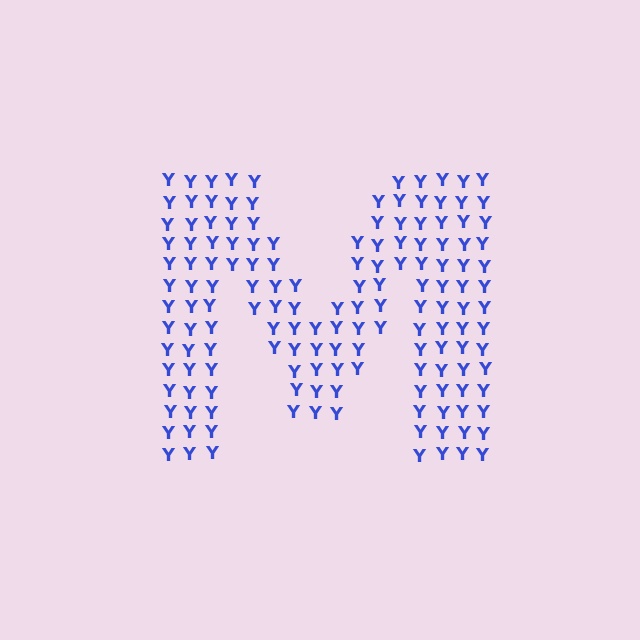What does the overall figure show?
The overall figure shows the letter M.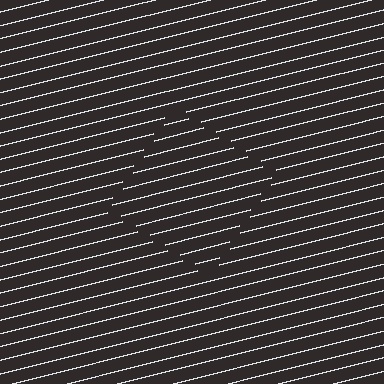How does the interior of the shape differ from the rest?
The interior of the shape contains the same grating, shifted by half a period — the contour is defined by the phase discontinuity where line-ends from the inner and outer gratings abut.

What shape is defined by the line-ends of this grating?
An illusory square. The interior of the shape contains the same grating, shifted by half a period — the contour is defined by the phase discontinuity where line-ends from the inner and outer gratings abut.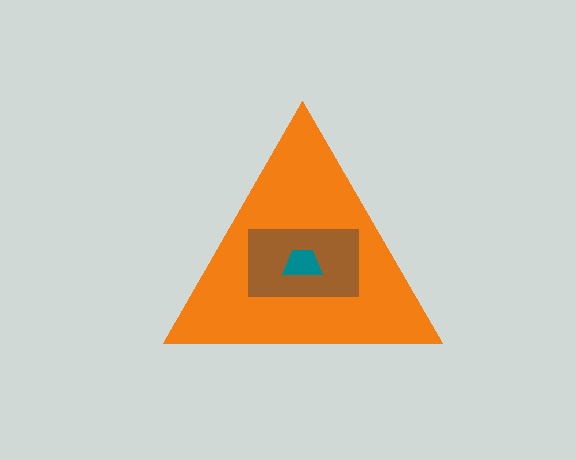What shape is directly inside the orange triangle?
The brown rectangle.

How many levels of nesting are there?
3.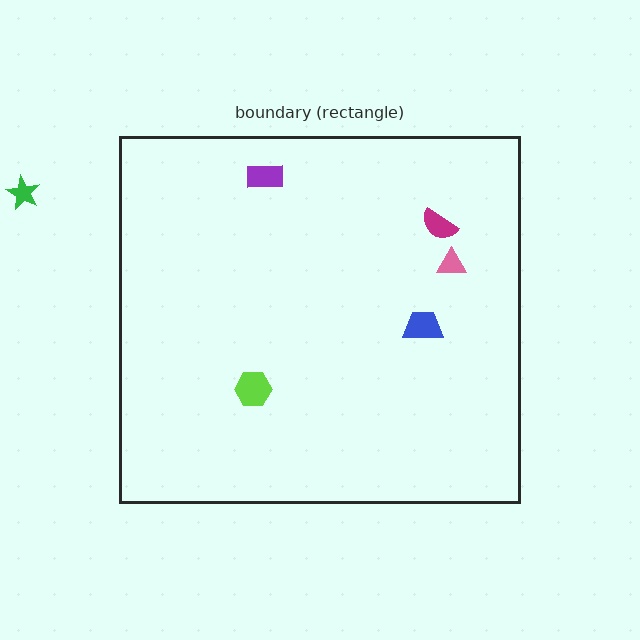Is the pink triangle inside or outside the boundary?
Inside.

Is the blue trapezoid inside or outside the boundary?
Inside.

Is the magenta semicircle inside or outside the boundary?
Inside.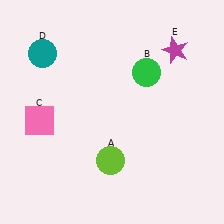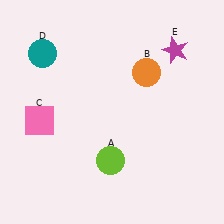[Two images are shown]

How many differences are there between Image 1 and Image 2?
There is 1 difference between the two images.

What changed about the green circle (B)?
In Image 1, B is green. In Image 2, it changed to orange.